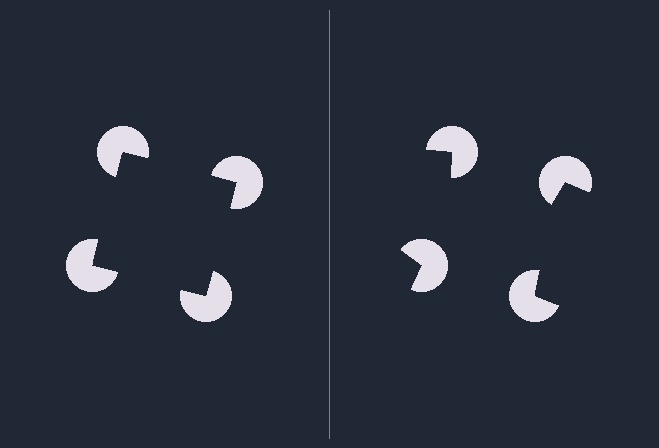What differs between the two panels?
The pac-man discs are positioned identically on both sides; only the wedge orientations differ. On the left they align to a square; on the right they are misaligned.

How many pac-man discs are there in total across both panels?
8 — 4 on each side.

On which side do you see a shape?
An illusory square appears on the left side. On the right side the wedge cuts are rotated, so no coherent shape forms.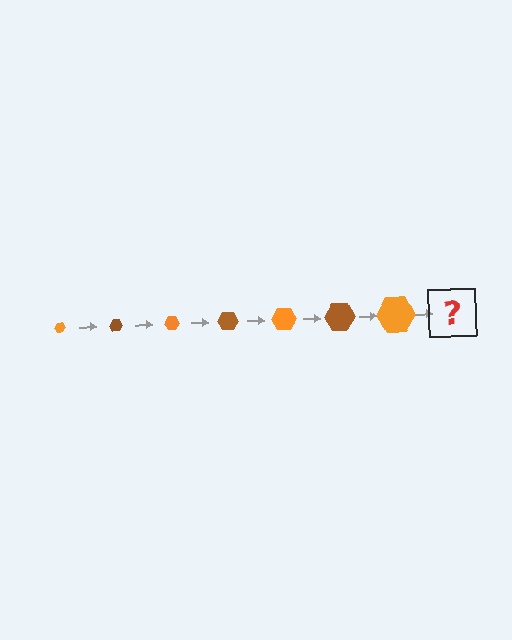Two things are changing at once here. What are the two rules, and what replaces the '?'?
The two rules are that the hexagon grows larger each step and the color cycles through orange and brown. The '?' should be a brown hexagon, larger than the previous one.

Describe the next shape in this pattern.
It should be a brown hexagon, larger than the previous one.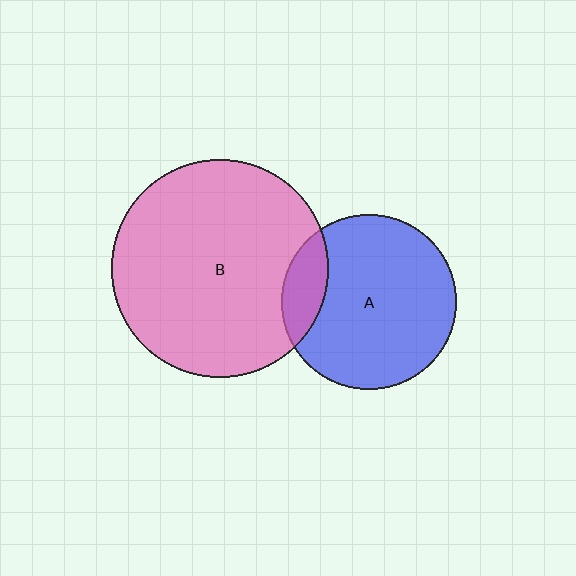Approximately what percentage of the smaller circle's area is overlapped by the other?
Approximately 15%.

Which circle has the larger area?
Circle B (pink).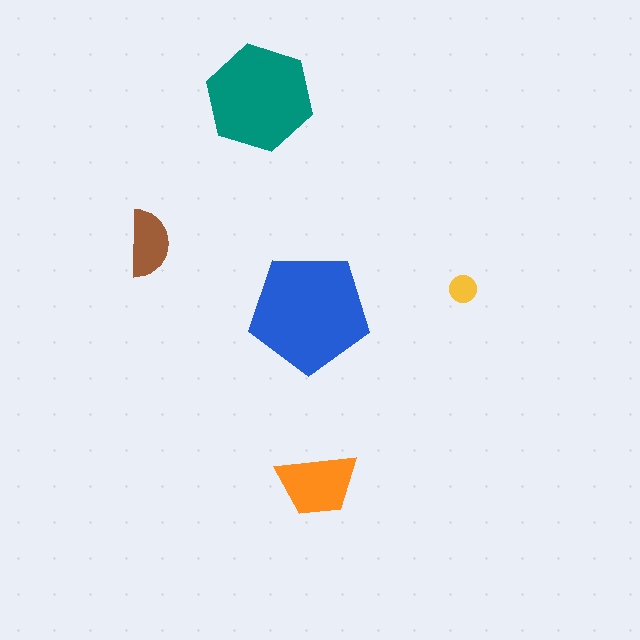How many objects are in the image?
There are 5 objects in the image.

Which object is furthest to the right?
The yellow circle is rightmost.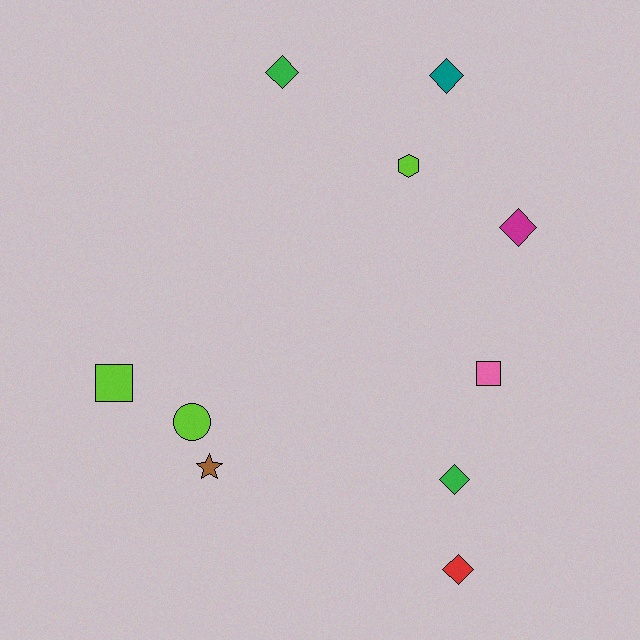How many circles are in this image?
There is 1 circle.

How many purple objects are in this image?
There are no purple objects.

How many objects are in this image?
There are 10 objects.